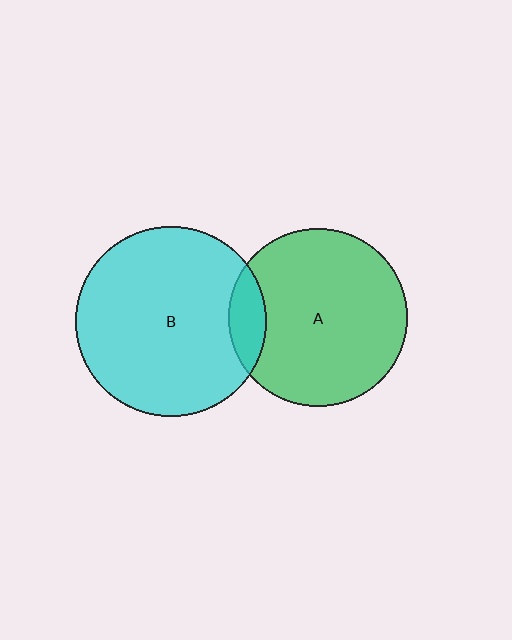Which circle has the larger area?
Circle B (cyan).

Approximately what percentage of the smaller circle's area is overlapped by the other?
Approximately 10%.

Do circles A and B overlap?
Yes.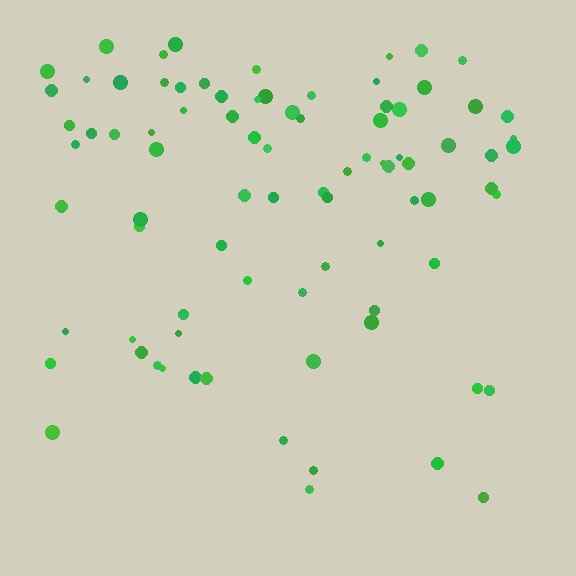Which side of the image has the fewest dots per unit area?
The bottom.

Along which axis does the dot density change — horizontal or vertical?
Vertical.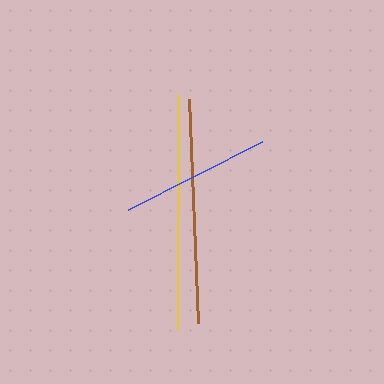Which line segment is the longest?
The yellow line is the longest at approximately 236 pixels.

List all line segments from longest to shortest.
From longest to shortest: yellow, brown, blue.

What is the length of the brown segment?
The brown segment is approximately 224 pixels long.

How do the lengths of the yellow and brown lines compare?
The yellow and brown lines are approximately the same length.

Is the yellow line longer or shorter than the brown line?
The yellow line is longer than the brown line.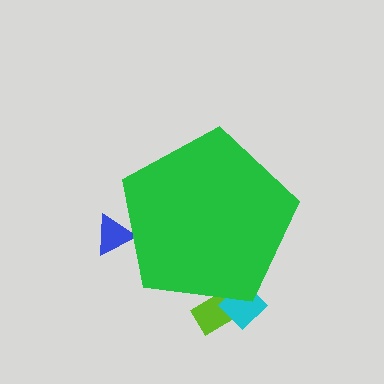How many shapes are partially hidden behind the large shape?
3 shapes are partially hidden.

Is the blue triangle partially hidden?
Yes, the blue triangle is partially hidden behind the green pentagon.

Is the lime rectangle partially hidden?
Yes, the lime rectangle is partially hidden behind the green pentagon.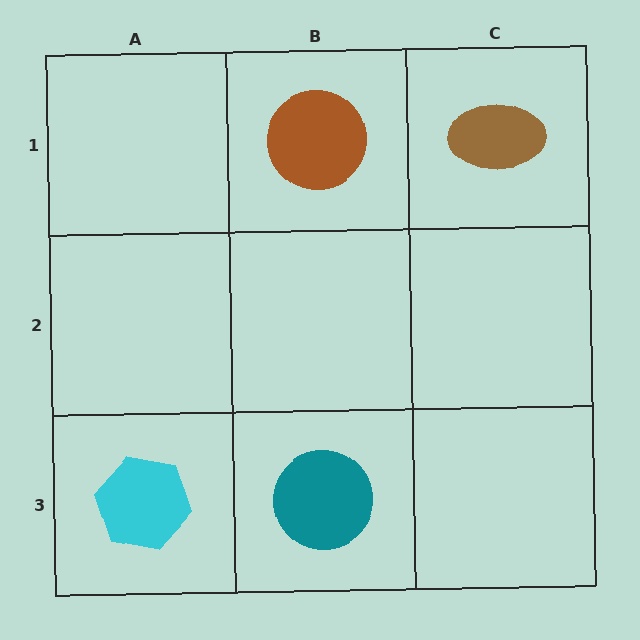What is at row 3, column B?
A teal circle.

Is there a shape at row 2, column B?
No, that cell is empty.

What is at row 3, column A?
A cyan hexagon.